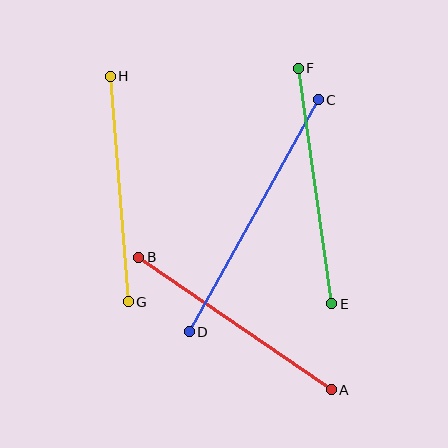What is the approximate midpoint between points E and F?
The midpoint is at approximately (315, 186) pixels.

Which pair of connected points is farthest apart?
Points C and D are farthest apart.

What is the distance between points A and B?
The distance is approximately 234 pixels.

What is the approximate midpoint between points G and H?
The midpoint is at approximately (119, 189) pixels.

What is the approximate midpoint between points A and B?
The midpoint is at approximately (235, 324) pixels.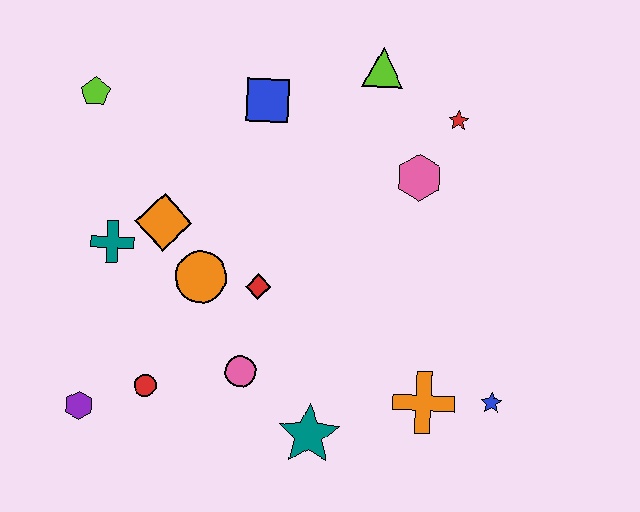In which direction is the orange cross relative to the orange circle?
The orange cross is to the right of the orange circle.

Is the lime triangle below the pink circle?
No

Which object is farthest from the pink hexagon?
The purple hexagon is farthest from the pink hexagon.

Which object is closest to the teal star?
The pink circle is closest to the teal star.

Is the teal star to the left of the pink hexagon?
Yes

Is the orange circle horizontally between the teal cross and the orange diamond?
No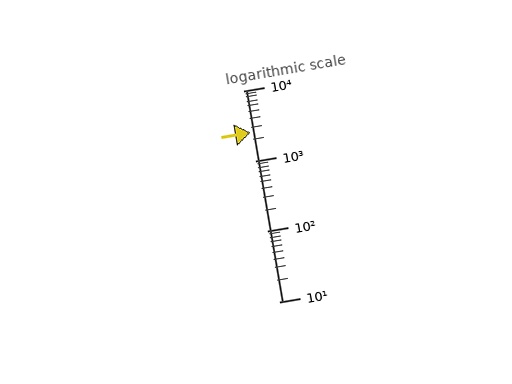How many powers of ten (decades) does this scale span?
The scale spans 3 decades, from 10 to 10000.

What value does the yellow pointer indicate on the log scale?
The pointer indicates approximately 2500.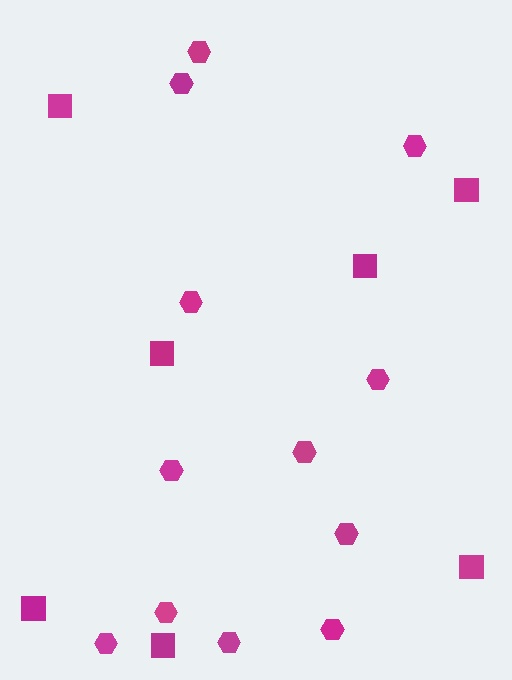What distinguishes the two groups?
There are 2 groups: one group of hexagons (12) and one group of squares (7).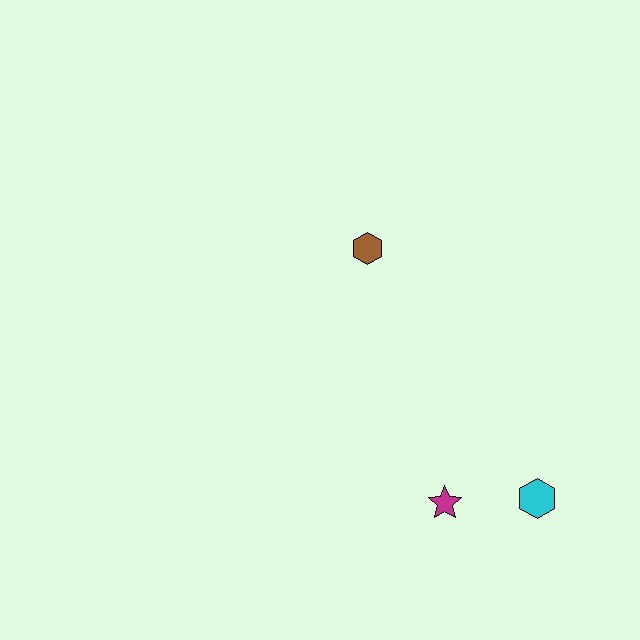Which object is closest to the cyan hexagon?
The magenta star is closest to the cyan hexagon.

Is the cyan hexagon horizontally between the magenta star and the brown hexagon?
No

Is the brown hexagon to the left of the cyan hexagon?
Yes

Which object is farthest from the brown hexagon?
The cyan hexagon is farthest from the brown hexagon.